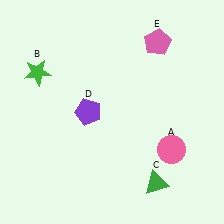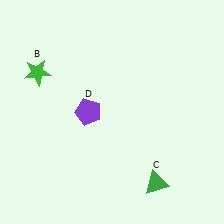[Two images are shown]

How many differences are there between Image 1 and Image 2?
There are 2 differences between the two images.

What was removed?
The pink pentagon (E), the pink circle (A) were removed in Image 2.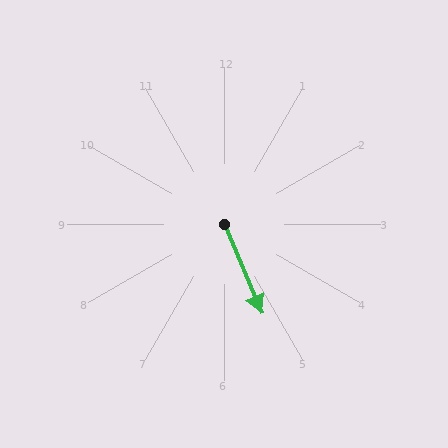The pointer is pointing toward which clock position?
Roughly 5 o'clock.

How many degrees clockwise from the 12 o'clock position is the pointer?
Approximately 157 degrees.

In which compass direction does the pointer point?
Southeast.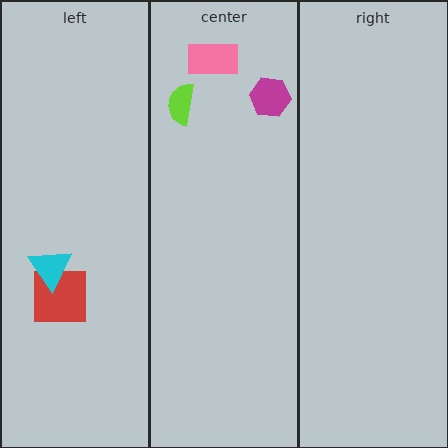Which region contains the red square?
The left region.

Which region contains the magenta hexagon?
The center region.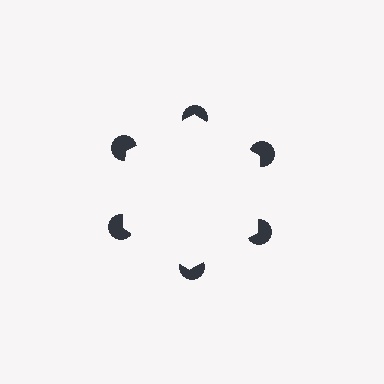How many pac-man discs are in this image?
There are 6 — one at each vertex of the illusory hexagon.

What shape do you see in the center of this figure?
An illusory hexagon — its edges are inferred from the aligned wedge cuts in the pac-man discs, not physically drawn.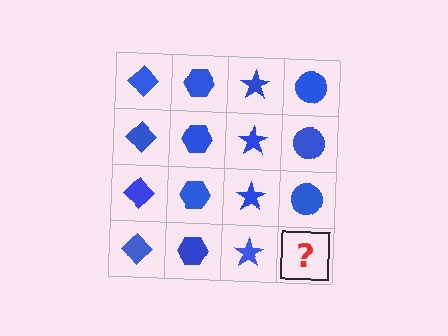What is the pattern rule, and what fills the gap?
The rule is that each column has a consistent shape. The gap should be filled with a blue circle.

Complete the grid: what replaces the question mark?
The question mark should be replaced with a blue circle.